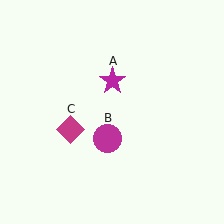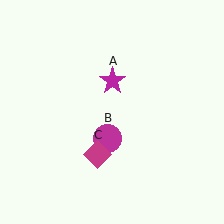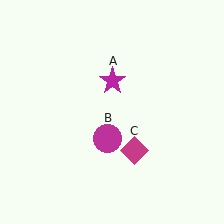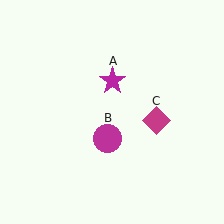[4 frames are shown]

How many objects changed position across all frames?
1 object changed position: magenta diamond (object C).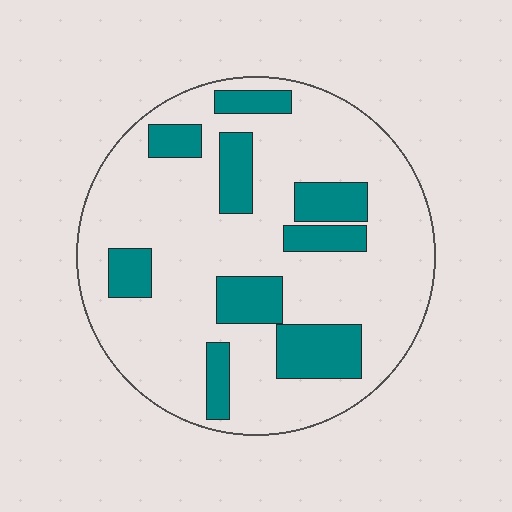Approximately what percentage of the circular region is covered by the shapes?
Approximately 25%.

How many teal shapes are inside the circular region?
9.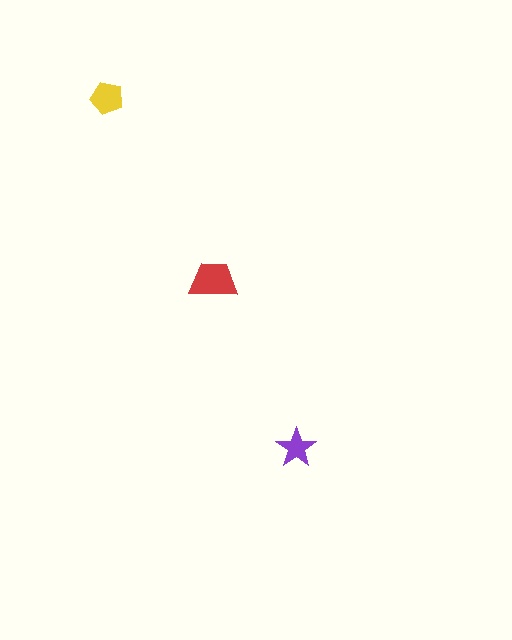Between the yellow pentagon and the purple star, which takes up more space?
The yellow pentagon.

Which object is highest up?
The yellow pentagon is topmost.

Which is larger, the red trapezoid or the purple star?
The red trapezoid.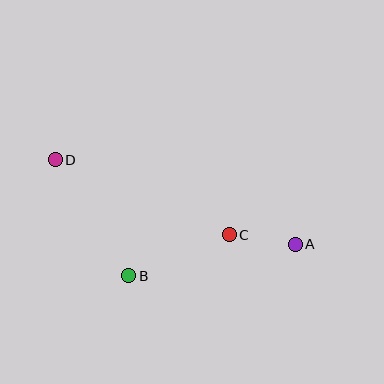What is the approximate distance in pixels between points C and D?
The distance between C and D is approximately 190 pixels.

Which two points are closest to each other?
Points A and C are closest to each other.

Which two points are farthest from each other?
Points A and D are farthest from each other.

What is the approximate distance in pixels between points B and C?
The distance between B and C is approximately 109 pixels.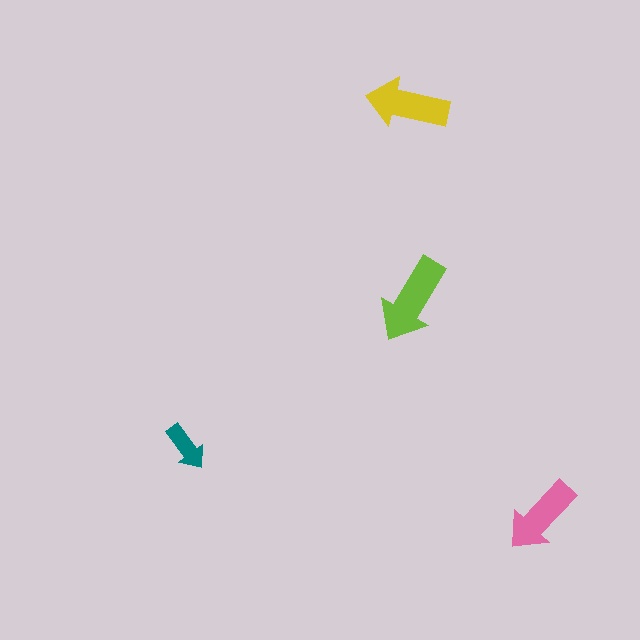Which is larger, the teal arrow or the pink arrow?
The pink one.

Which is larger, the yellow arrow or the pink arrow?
The yellow one.